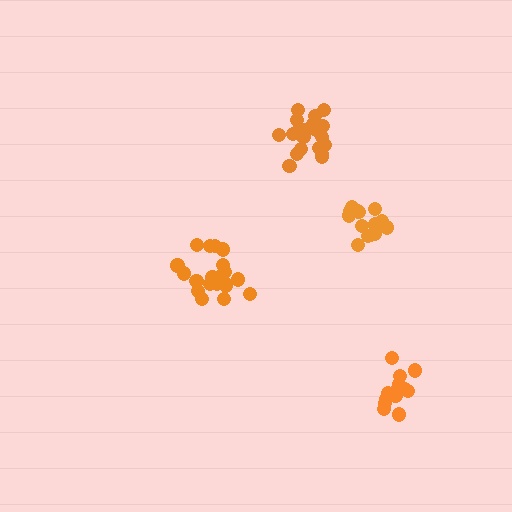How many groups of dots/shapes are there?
There are 4 groups.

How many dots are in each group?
Group 1: 20 dots, Group 2: 21 dots, Group 3: 15 dots, Group 4: 16 dots (72 total).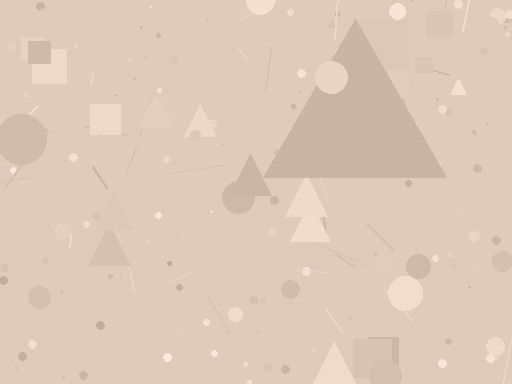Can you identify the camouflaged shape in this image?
The camouflaged shape is a triangle.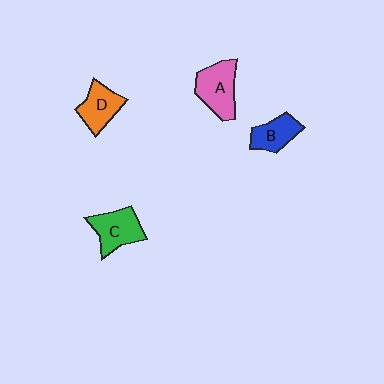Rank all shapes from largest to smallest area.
From largest to smallest: A (pink), C (green), D (orange), B (blue).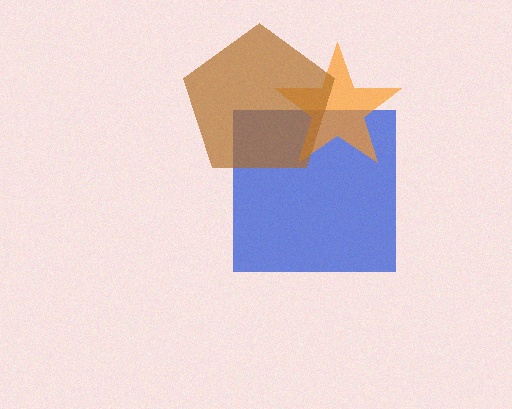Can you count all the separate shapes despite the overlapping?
Yes, there are 3 separate shapes.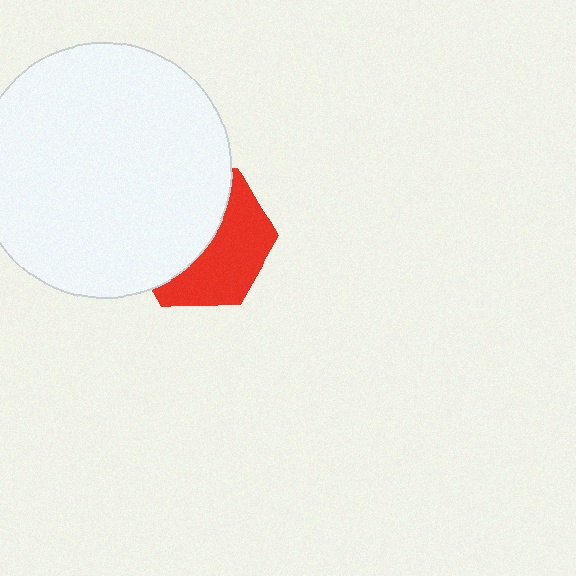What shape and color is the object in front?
The object in front is a white circle.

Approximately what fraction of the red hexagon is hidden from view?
Roughly 53% of the red hexagon is hidden behind the white circle.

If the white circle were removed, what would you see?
You would see the complete red hexagon.